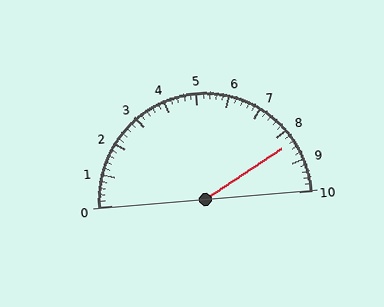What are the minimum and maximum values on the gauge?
The gauge ranges from 0 to 10.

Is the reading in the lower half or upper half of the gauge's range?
The reading is in the upper half of the range (0 to 10).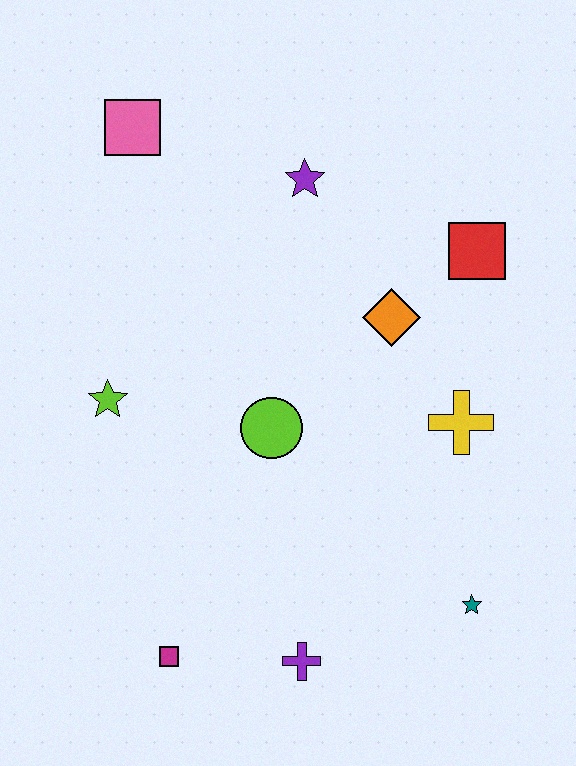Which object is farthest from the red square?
The magenta square is farthest from the red square.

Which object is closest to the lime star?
The lime circle is closest to the lime star.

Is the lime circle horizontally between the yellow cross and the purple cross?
No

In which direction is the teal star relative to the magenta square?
The teal star is to the right of the magenta square.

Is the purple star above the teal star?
Yes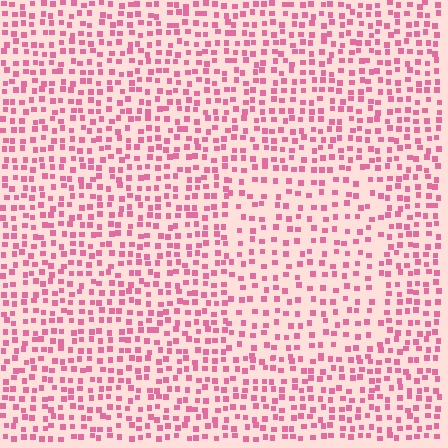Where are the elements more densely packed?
The elements are more densely packed outside the rectangle boundary.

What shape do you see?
I see a rectangle.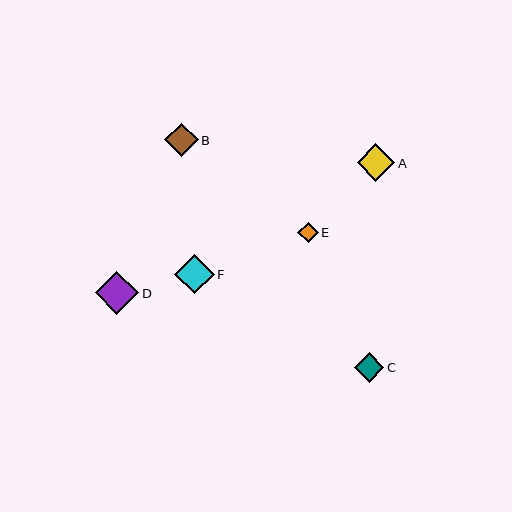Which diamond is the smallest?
Diamond E is the smallest with a size of approximately 20 pixels.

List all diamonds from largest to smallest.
From largest to smallest: D, F, A, B, C, E.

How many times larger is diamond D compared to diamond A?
Diamond D is approximately 1.2 times the size of diamond A.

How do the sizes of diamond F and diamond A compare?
Diamond F and diamond A are approximately the same size.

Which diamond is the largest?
Diamond D is the largest with a size of approximately 43 pixels.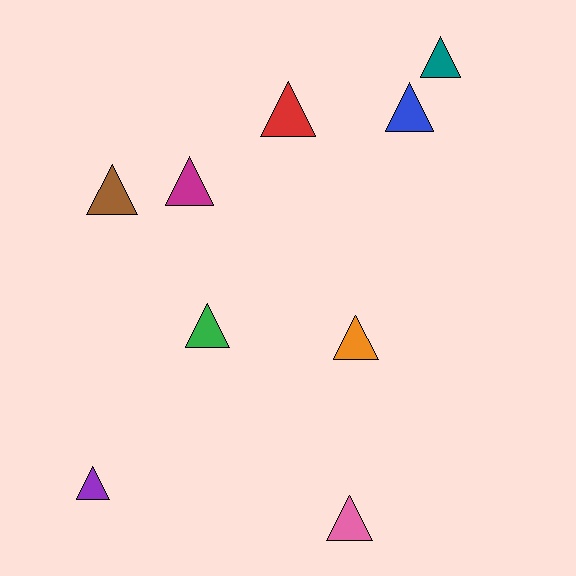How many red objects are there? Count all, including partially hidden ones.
There is 1 red object.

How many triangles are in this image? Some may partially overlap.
There are 9 triangles.